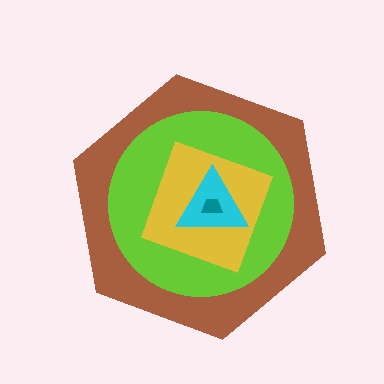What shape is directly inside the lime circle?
The yellow square.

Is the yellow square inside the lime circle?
Yes.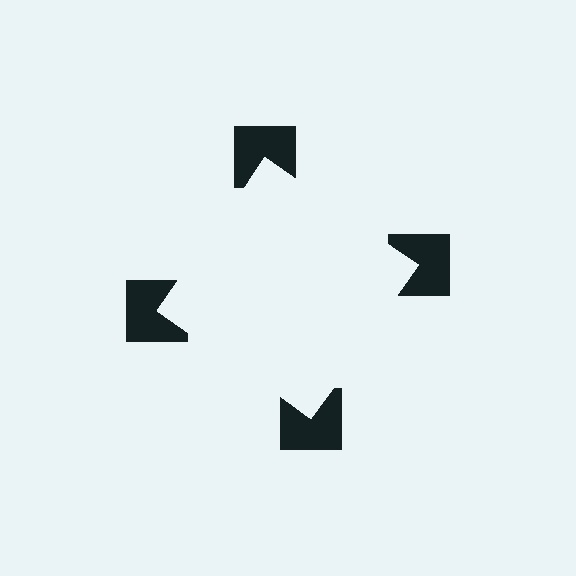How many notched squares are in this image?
There are 4 — one at each vertex of the illusory square.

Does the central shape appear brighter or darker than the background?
It typically appears slightly brighter than the background, even though no actual brightness change is drawn.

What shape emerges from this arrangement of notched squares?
An illusory square — its edges are inferred from the aligned wedge cuts in the notched squares, not physically drawn.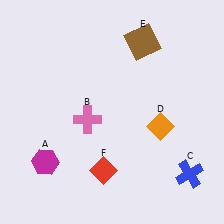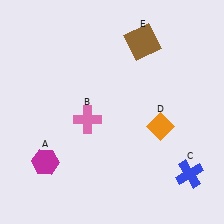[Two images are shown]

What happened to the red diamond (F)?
The red diamond (F) was removed in Image 2. It was in the bottom-left area of Image 1.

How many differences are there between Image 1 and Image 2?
There is 1 difference between the two images.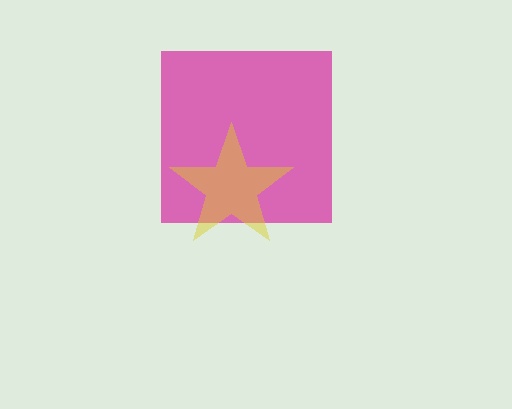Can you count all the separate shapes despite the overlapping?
Yes, there are 2 separate shapes.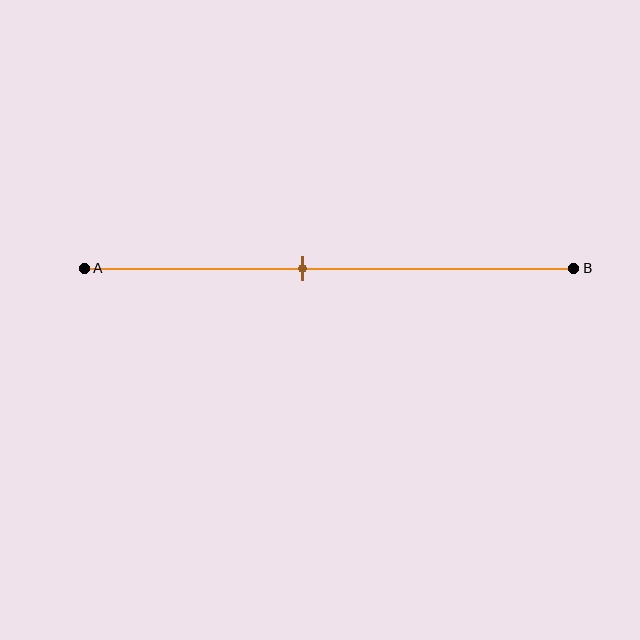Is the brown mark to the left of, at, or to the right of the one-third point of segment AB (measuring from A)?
The brown mark is to the right of the one-third point of segment AB.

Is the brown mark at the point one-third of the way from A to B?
No, the mark is at about 45% from A, not at the 33% one-third point.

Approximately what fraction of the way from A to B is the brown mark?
The brown mark is approximately 45% of the way from A to B.